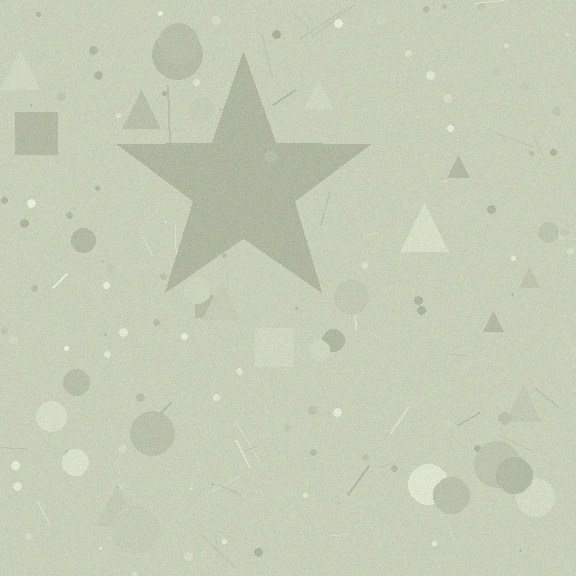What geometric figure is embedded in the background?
A star is embedded in the background.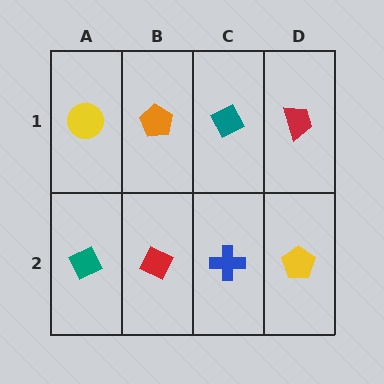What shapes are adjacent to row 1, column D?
A yellow pentagon (row 2, column D), a teal diamond (row 1, column C).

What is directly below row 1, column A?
A teal diamond.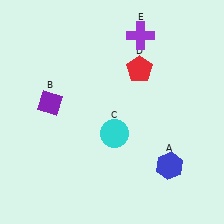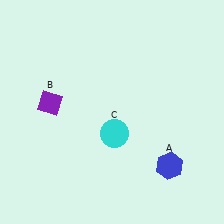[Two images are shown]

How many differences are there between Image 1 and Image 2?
There are 2 differences between the two images.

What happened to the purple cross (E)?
The purple cross (E) was removed in Image 2. It was in the top-right area of Image 1.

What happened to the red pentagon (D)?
The red pentagon (D) was removed in Image 2. It was in the top-right area of Image 1.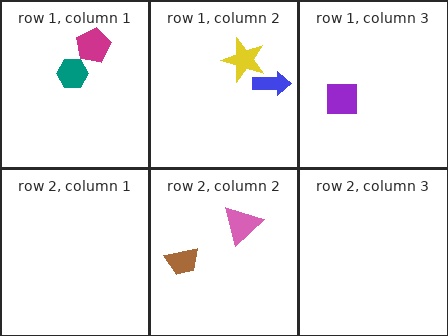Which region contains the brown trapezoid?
The row 2, column 2 region.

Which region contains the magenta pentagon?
The row 1, column 1 region.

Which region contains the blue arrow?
The row 1, column 2 region.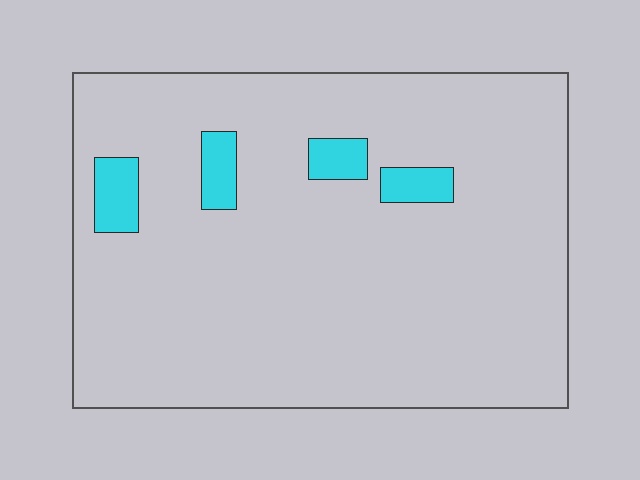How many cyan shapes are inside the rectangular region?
4.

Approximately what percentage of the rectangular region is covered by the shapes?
Approximately 5%.